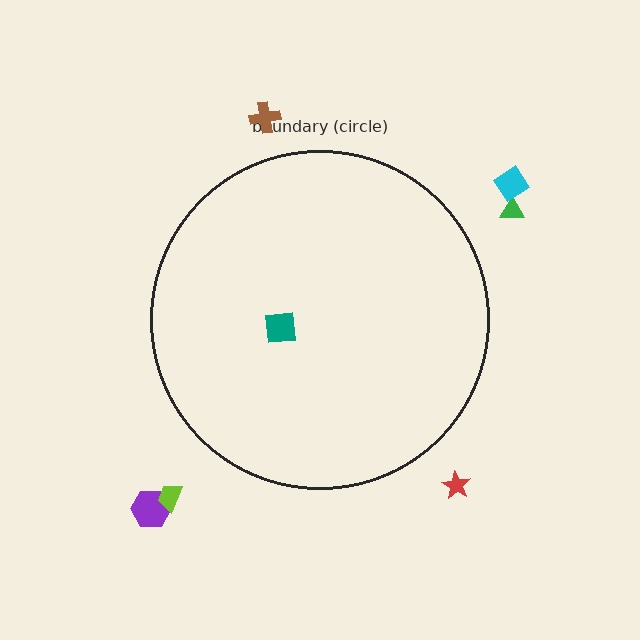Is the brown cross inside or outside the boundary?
Outside.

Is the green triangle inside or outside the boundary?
Outside.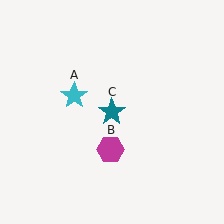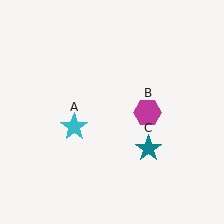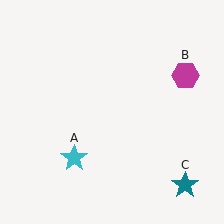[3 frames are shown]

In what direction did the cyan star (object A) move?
The cyan star (object A) moved down.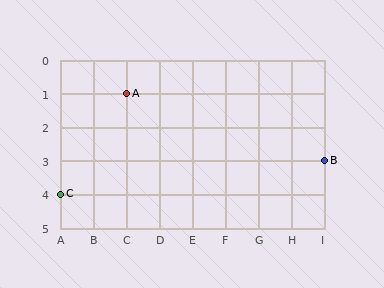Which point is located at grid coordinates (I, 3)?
Point B is at (I, 3).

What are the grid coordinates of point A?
Point A is at grid coordinates (C, 1).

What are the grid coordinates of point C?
Point C is at grid coordinates (A, 4).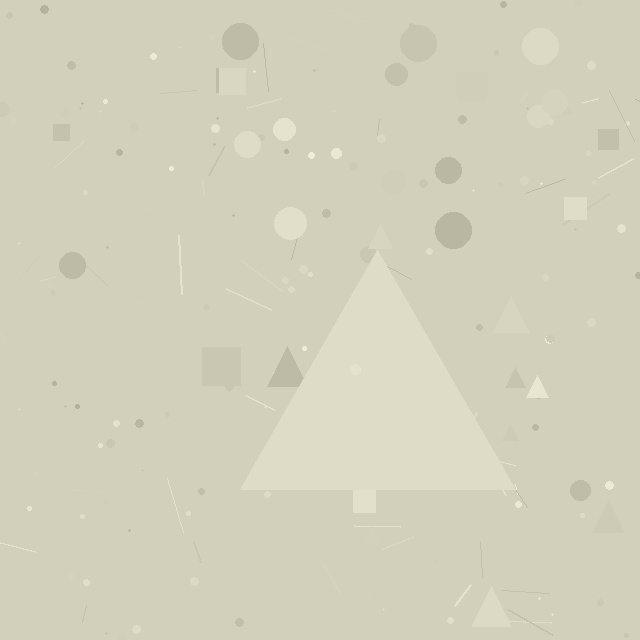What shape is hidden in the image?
A triangle is hidden in the image.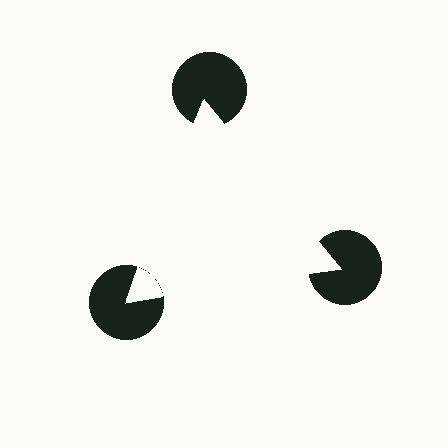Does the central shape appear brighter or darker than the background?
It typically appears slightly brighter than the background, even though no actual brightness change is drawn.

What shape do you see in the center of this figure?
An illusory triangle — its edges are inferred from the aligned wedge cuts in the pac-man discs, not physically drawn.